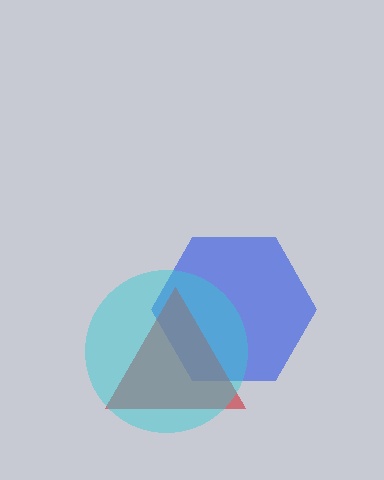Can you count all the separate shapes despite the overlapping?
Yes, there are 3 separate shapes.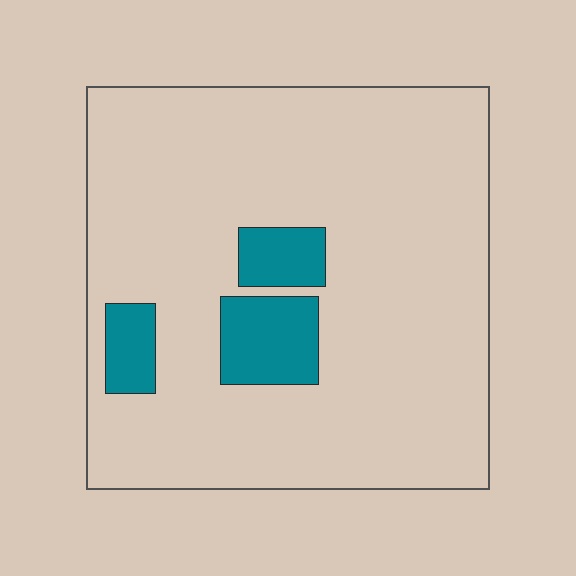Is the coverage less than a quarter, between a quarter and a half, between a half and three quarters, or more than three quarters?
Less than a quarter.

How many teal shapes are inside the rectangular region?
3.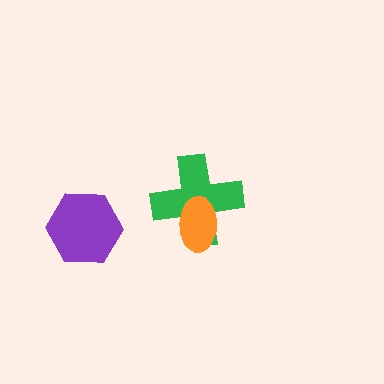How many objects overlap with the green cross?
1 object overlaps with the green cross.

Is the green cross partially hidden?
Yes, it is partially covered by another shape.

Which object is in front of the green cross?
The orange ellipse is in front of the green cross.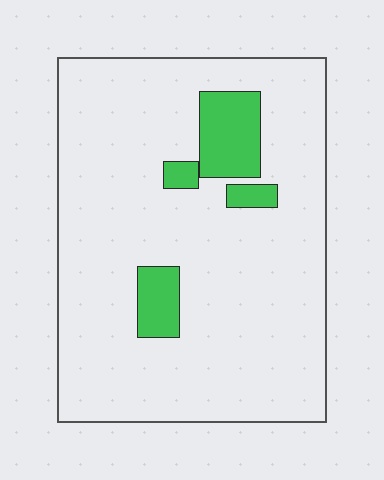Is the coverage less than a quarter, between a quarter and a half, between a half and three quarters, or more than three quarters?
Less than a quarter.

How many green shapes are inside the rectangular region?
4.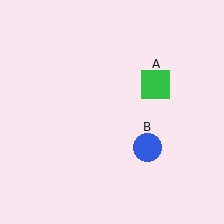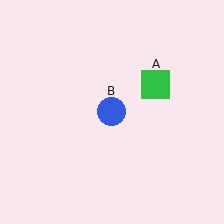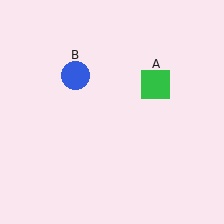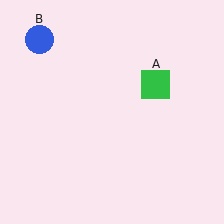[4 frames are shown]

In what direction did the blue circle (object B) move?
The blue circle (object B) moved up and to the left.